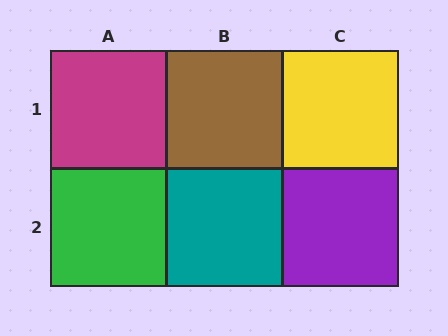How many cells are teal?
1 cell is teal.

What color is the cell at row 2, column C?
Purple.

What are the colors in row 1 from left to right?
Magenta, brown, yellow.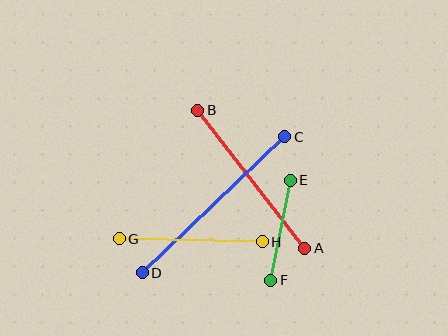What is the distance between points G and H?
The distance is approximately 143 pixels.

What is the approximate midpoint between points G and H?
The midpoint is at approximately (191, 240) pixels.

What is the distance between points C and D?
The distance is approximately 197 pixels.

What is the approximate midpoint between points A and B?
The midpoint is at approximately (251, 179) pixels.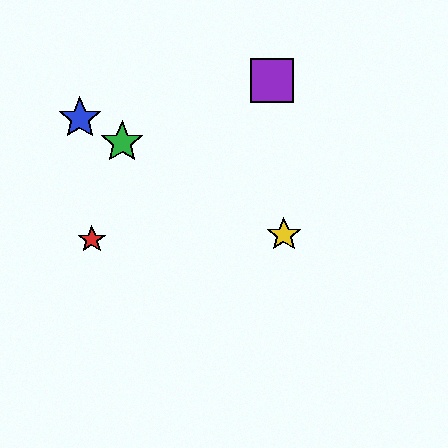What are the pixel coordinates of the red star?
The red star is at (92, 239).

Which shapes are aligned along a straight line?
The blue star, the green star, the yellow star are aligned along a straight line.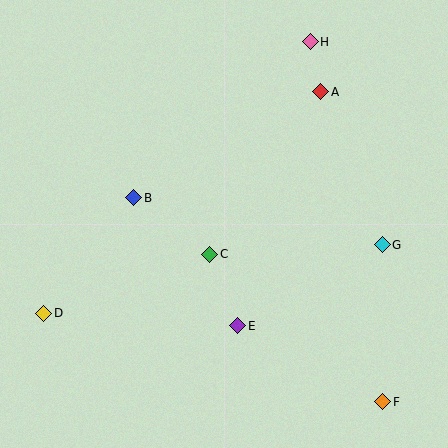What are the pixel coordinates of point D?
Point D is at (44, 313).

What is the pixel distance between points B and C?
The distance between B and C is 94 pixels.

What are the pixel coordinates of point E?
Point E is at (238, 326).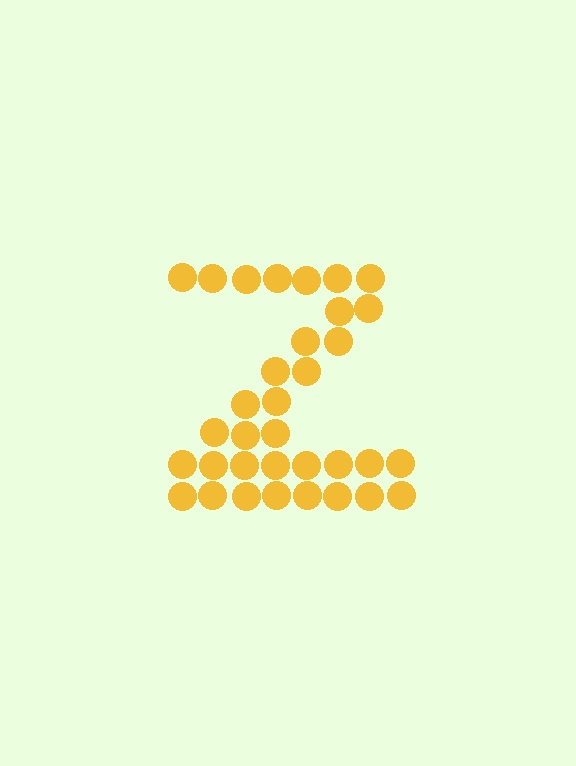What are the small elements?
The small elements are circles.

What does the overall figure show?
The overall figure shows the letter Z.